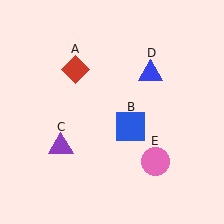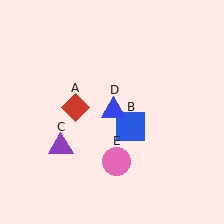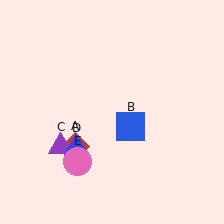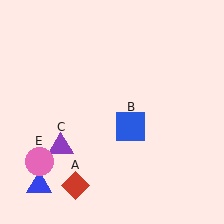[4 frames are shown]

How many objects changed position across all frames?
3 objects changed position: red diamond (object A), blue triangle (object D), pink circle (object E).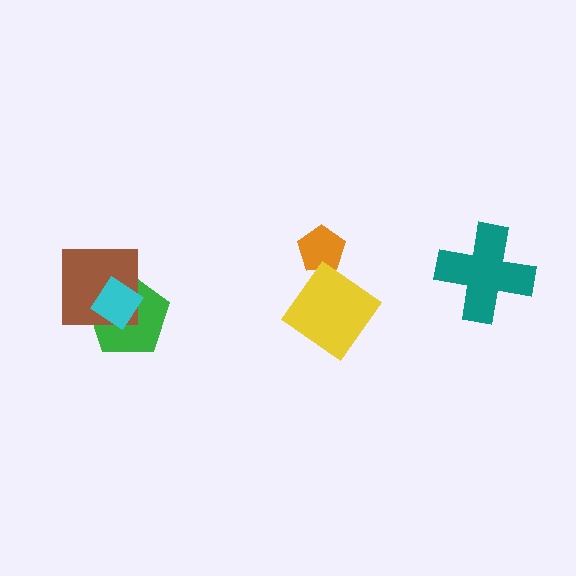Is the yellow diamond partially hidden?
No, no other shape covers it.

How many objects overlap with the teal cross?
0 objects overlap with the teal cross.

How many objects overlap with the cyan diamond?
2 objects overlap with the cyan diamond.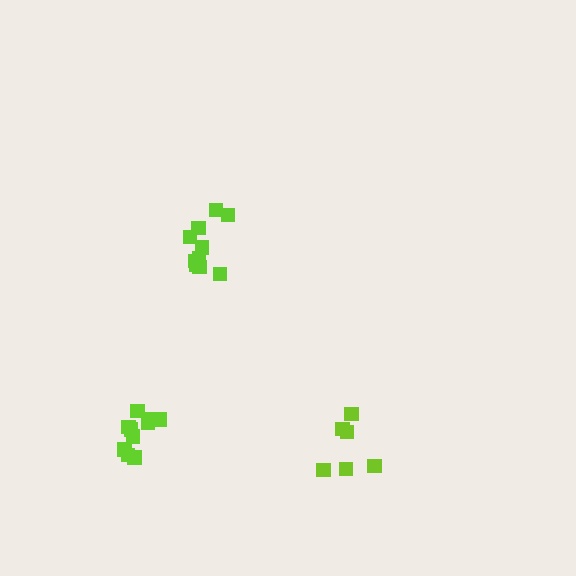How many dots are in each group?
Group 1: 11 dots, Group 2: 11 dots, Group 3: 6 dots (28 total).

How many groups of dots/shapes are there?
There are 3 groups.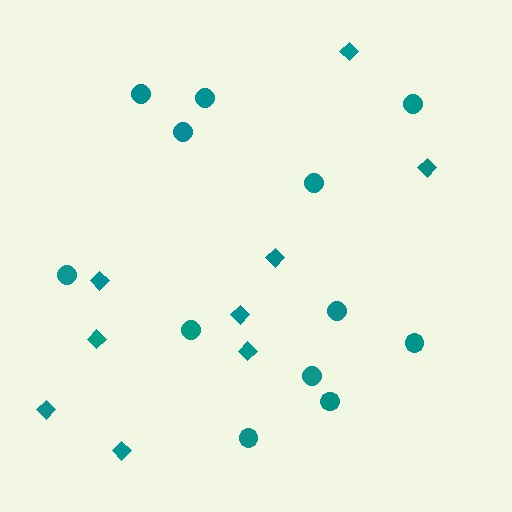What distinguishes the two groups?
There are 2 groups: one group of diamonds (9) and one group of circles (12).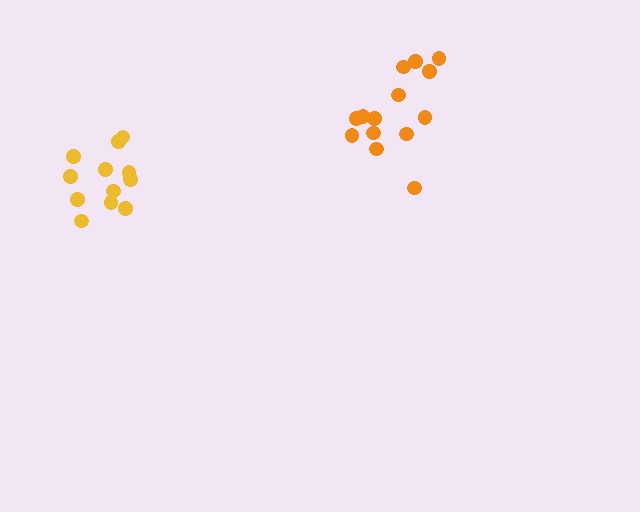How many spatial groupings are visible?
There are 2 spatial groupings.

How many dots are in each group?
Group 1: 12 dots, Group 2: 14 dots (26 total).